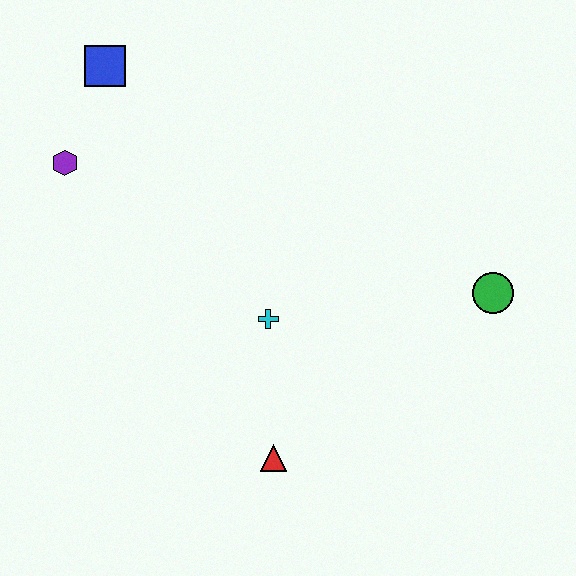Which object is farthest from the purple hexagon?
The green circle is farthest from the purple hexagon.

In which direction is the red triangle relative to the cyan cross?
The red triangle is below the cyan cross.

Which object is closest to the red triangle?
The cyan cross is closest to the red triangle.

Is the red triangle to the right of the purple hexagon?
Yes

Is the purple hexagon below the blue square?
Yes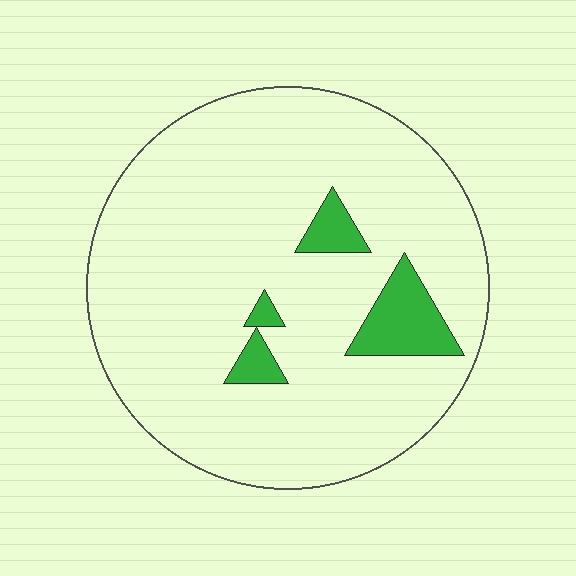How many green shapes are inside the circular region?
4.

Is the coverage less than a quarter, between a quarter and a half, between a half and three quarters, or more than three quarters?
Less than a quarter.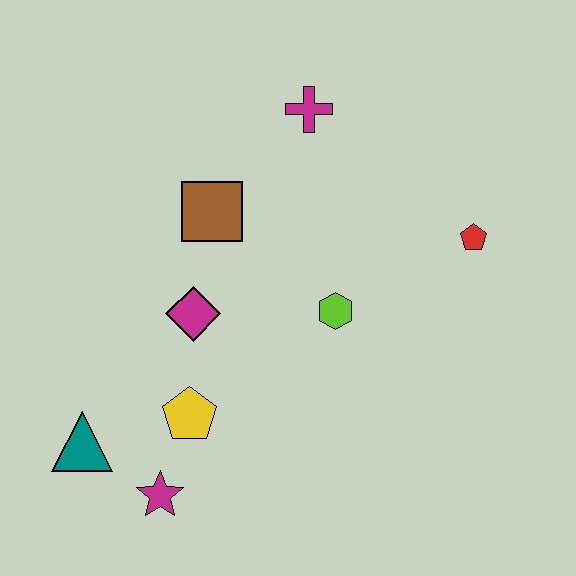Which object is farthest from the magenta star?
The magenta cross is farthest from the magenta star.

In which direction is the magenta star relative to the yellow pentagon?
The magenta star is below the yellow pentagon.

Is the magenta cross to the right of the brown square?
Yes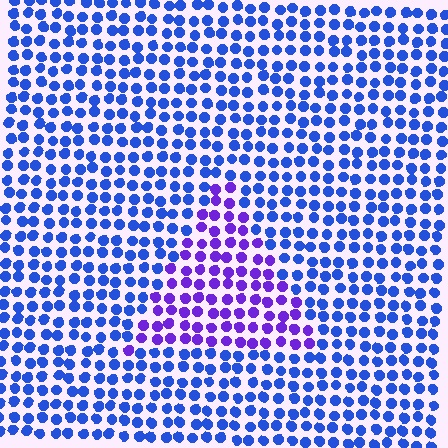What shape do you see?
I see a triangle.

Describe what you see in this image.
The image is filled with small blue elements in a uniform arrangement. A triangle-shaped region is visible where the elements are tinted to a slightly different hue, forming a subtle color boundary.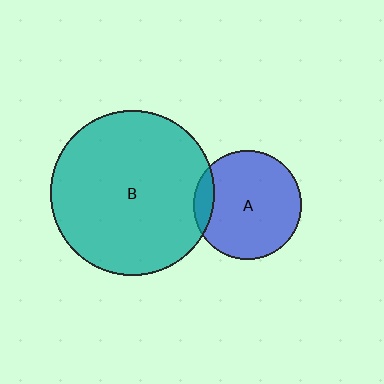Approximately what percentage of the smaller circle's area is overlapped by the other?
Approximately 10%.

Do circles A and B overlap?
Yes.